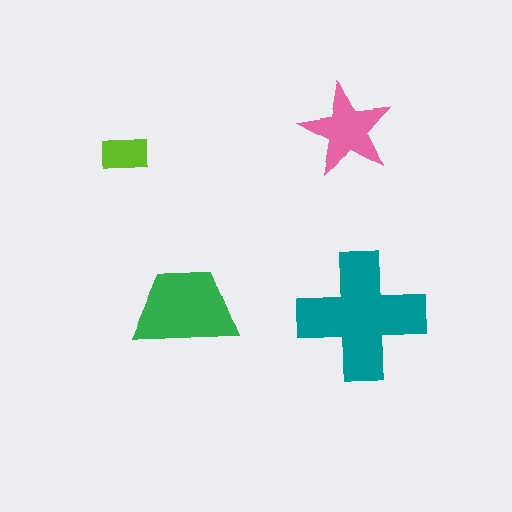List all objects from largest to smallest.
The teal cross, the green trapezoid, the pink star, the lime rectangle.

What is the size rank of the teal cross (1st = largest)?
1st.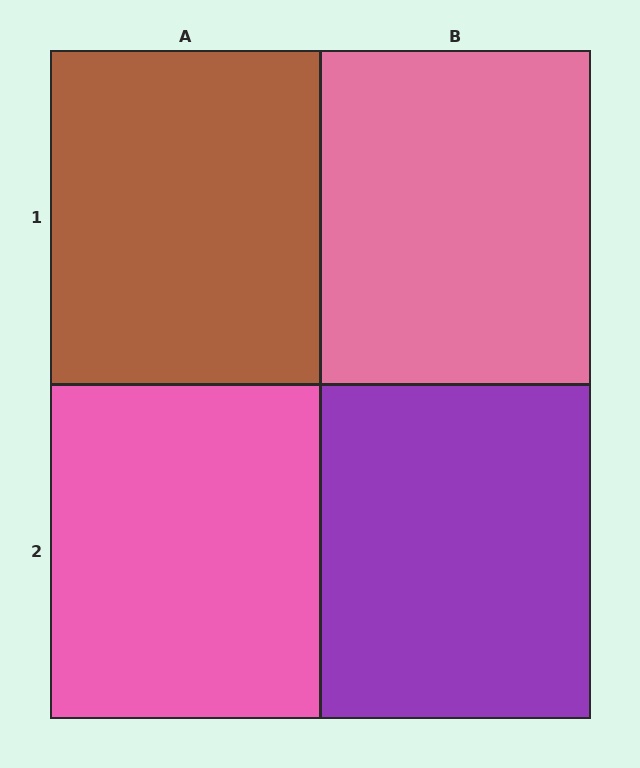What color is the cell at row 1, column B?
Pink.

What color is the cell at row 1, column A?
Brown.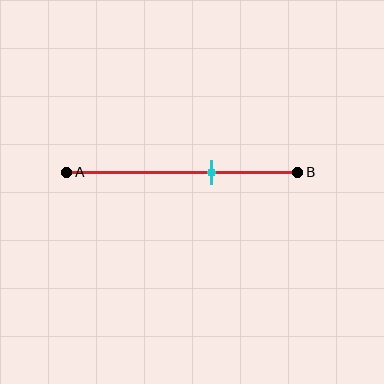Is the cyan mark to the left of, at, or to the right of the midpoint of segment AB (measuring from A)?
The cyan mark is to the right of the midpoint of segment AB.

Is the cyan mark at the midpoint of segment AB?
No, the mark is at about 65% from A, not at the 50% midpoint.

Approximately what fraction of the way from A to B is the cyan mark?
The cyan mark is approximately 65% of the way from A to B.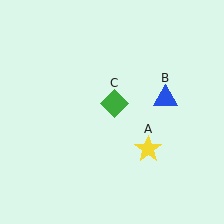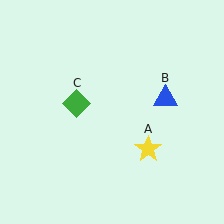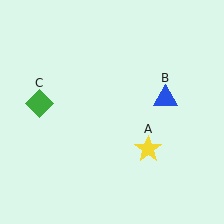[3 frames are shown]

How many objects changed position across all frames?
1 object changed position: green diamond (object C).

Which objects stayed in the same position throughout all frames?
Yellow star (object A) and blue triangle (object B) remained stationary.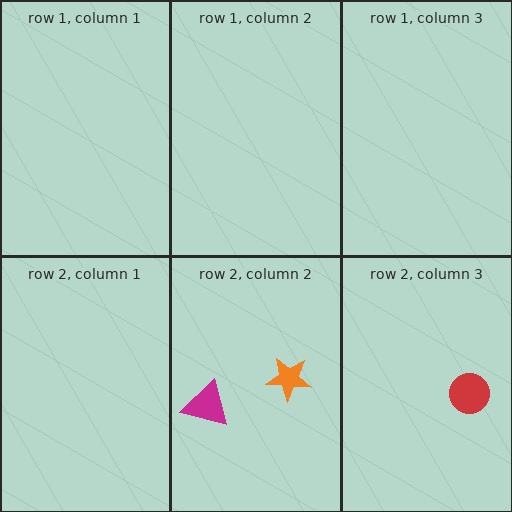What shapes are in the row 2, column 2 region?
The magenta triangle, the orange star.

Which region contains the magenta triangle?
The row 2, column 2 region.